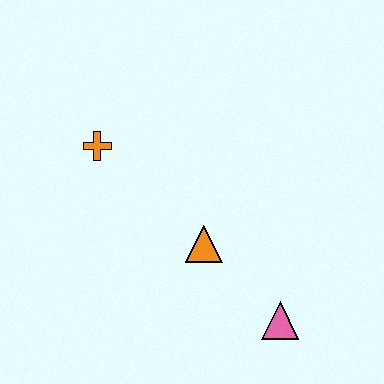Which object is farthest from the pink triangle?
The orange cross is farthest from the pink triangle.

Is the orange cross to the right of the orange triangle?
No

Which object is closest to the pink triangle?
The orange triangle is closest to the pink triangle.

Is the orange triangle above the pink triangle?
Yes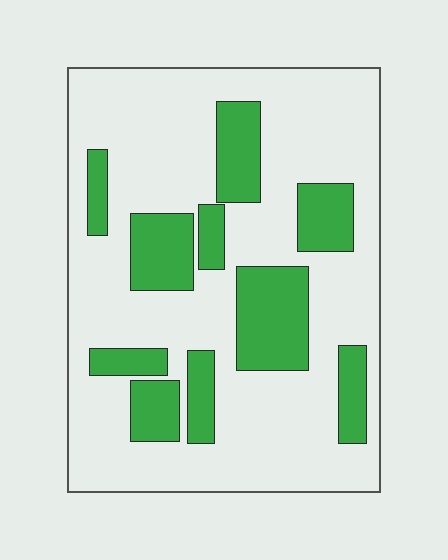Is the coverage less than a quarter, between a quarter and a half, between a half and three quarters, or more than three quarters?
Between a quarter and a half.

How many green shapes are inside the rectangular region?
10.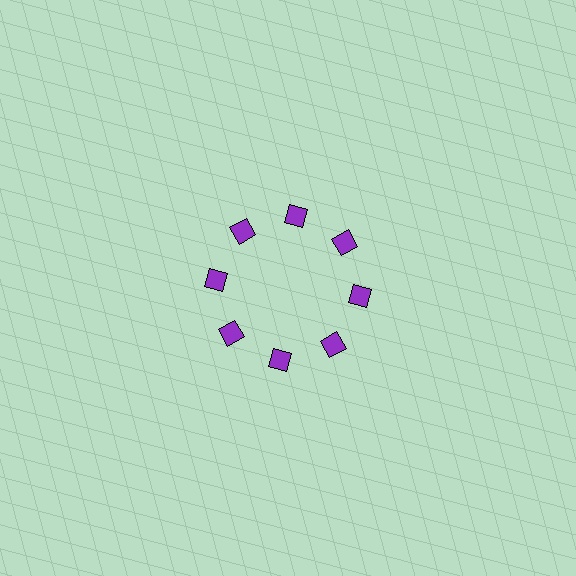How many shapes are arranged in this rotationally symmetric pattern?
There are 8 shapes, arranged in 8 groups of 1.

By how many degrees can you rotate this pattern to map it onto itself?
The pattern maps onto itself every 45 degrees of rotation.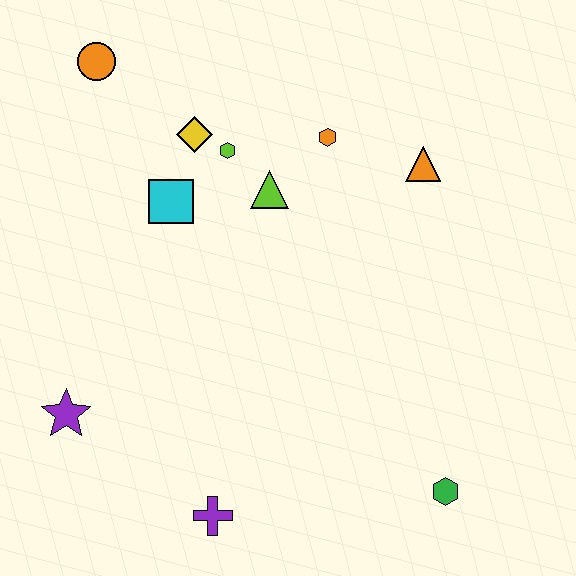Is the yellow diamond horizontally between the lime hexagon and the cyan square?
Yes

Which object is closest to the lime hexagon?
The yellow diamond is closest to the lime hexagon.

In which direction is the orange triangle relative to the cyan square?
The orange triangle is to the right of the cyan square.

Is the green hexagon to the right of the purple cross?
Yes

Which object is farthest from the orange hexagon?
The purple cross is farthest from the orange hexagon.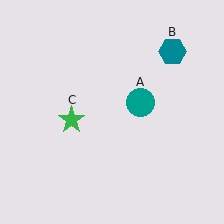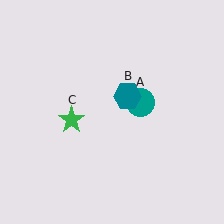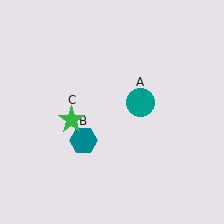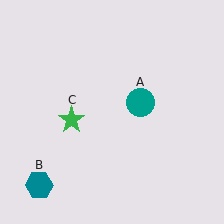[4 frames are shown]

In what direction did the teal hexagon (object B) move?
The teal hexagon (object B) moved down and to the left.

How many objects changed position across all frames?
1 object changed position: teal hexagon (object B).